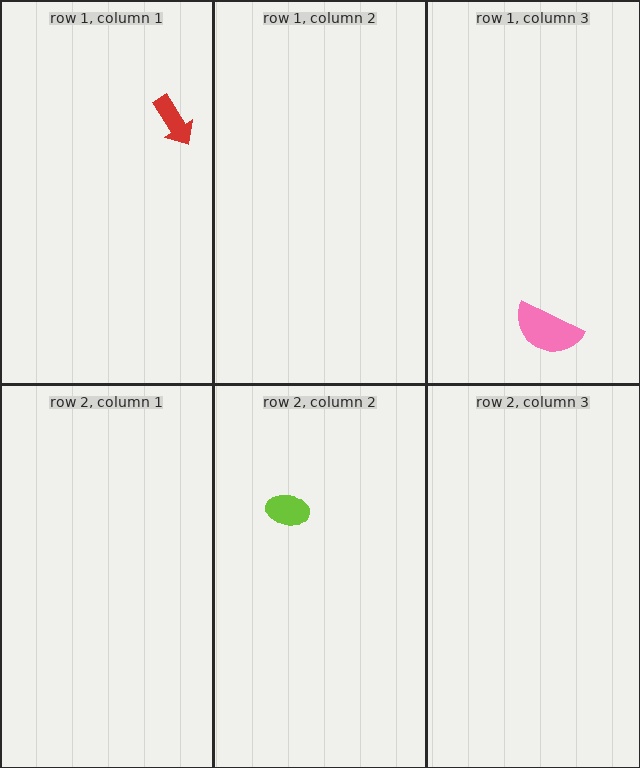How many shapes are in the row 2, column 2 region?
1.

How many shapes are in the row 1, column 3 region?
1.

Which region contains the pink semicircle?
The row 1, column 3 region.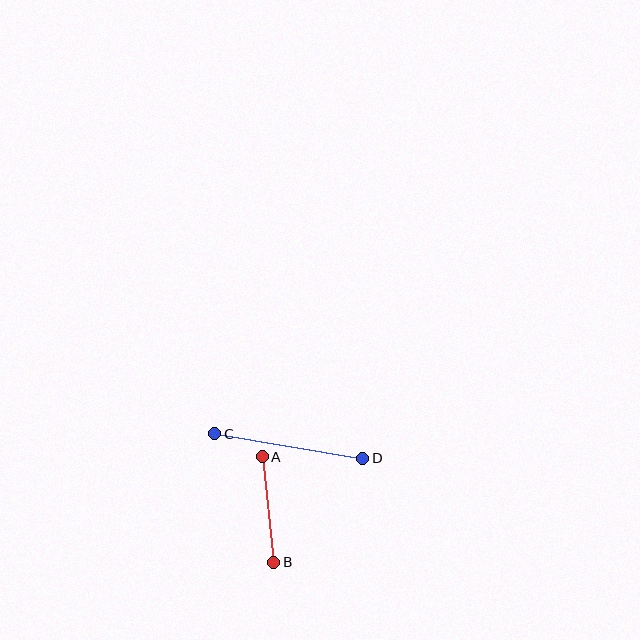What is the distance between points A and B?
The distance is approximately 106 pixels.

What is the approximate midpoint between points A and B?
The midpoint is at approximately (268, 510) pixels.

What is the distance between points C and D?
The distance is approximately 150 pixels.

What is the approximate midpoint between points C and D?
The midpoint is at approximately (289, 446) pixels.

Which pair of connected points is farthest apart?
Points C and D are farthest apart.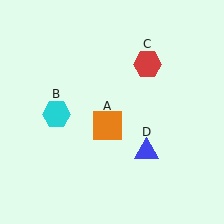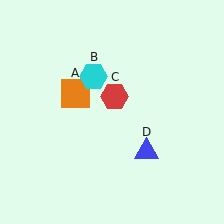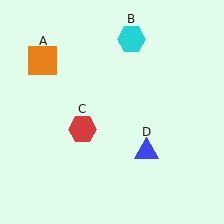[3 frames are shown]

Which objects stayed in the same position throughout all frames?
Blue triangle (object D) remained stationary.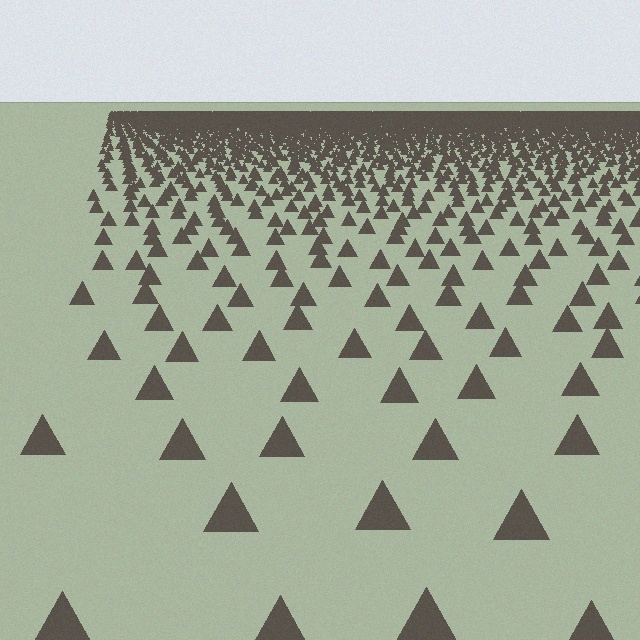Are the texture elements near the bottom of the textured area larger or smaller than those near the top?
Larger. Near the bottom, elements are closer to the viewer and appear at a bigger on-screen size.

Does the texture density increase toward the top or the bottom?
Density increases toward the top.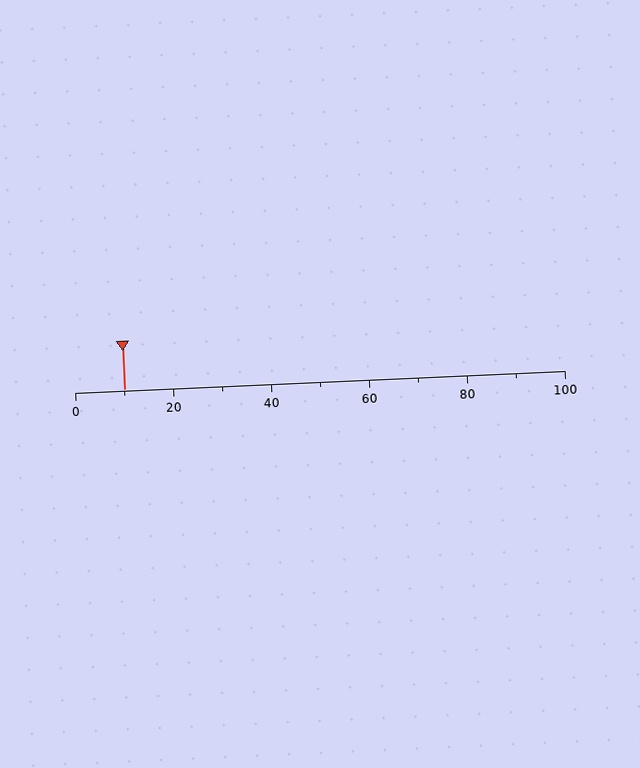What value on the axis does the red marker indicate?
The marker indicates approximately 10.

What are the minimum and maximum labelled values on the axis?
The axis runs from 0 to 100.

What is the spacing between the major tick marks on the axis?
The major ticks are spaced 20 apart.